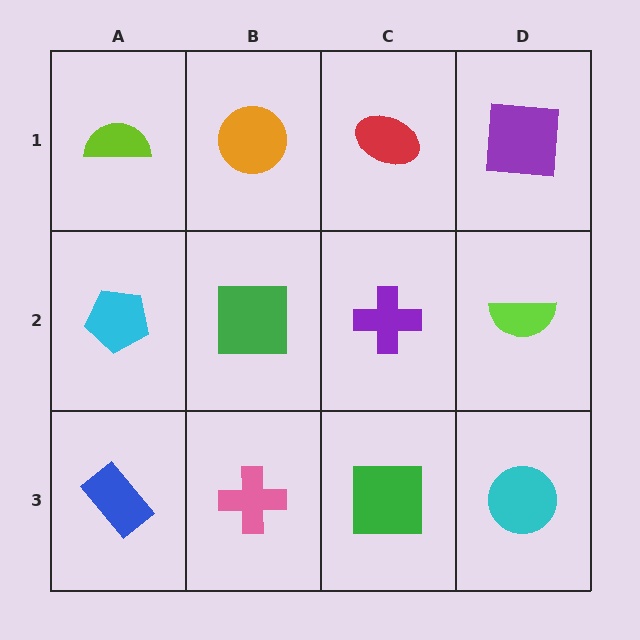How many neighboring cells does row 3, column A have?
2.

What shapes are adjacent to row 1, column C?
A purple cross (row 2, column C), an orange circle (row 1, column B), a purple square (row 1, column D).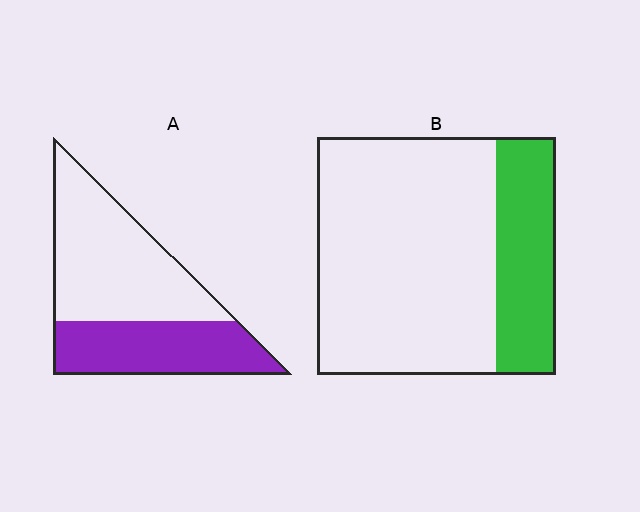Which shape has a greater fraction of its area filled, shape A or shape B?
Shape A.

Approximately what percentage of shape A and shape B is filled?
A is approximately 40% and B is approximately 25%.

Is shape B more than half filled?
No.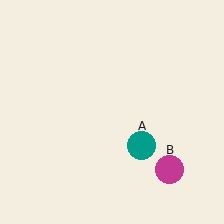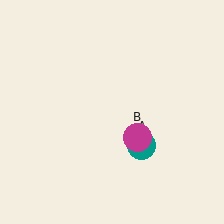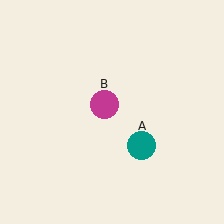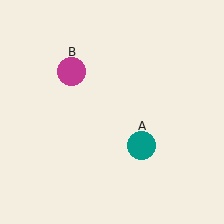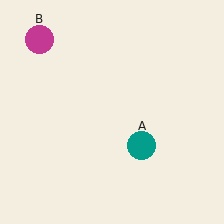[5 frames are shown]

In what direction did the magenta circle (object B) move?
The magenta circle (object B) moved up and to the left.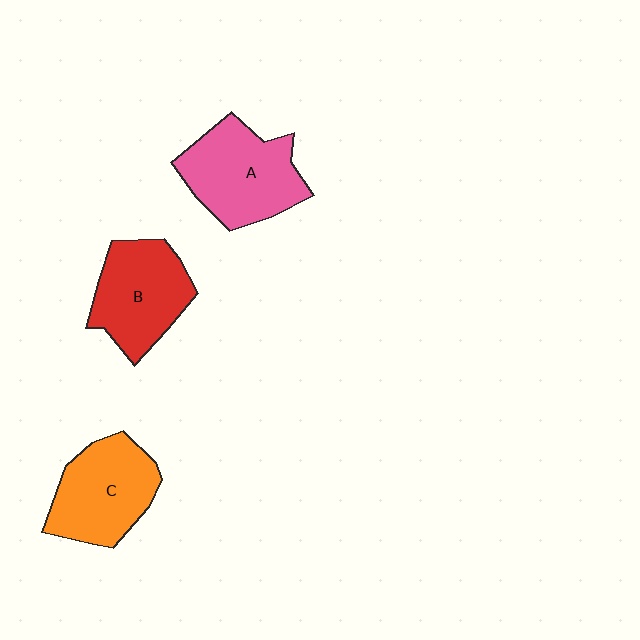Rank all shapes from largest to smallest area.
From largest to smallest: A (pink), C (orange), B (red).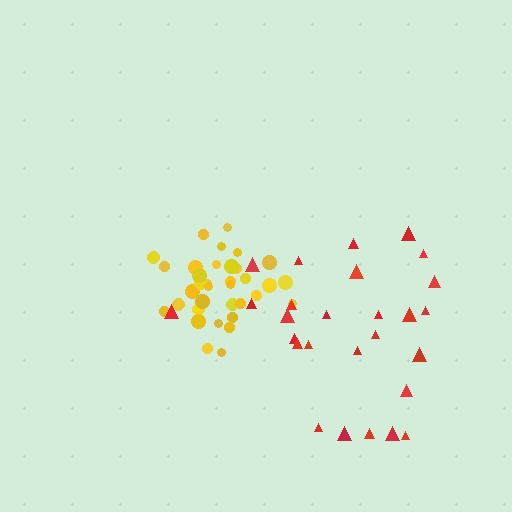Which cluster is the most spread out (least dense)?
Red.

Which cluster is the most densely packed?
Yellow.